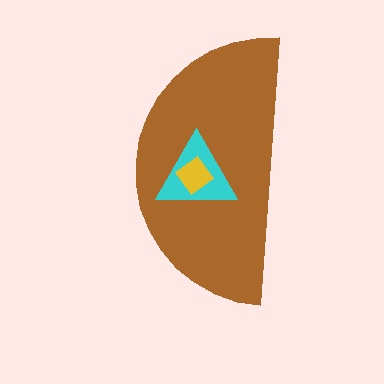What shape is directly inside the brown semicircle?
The cyan triangle.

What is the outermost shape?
The brown semicircle.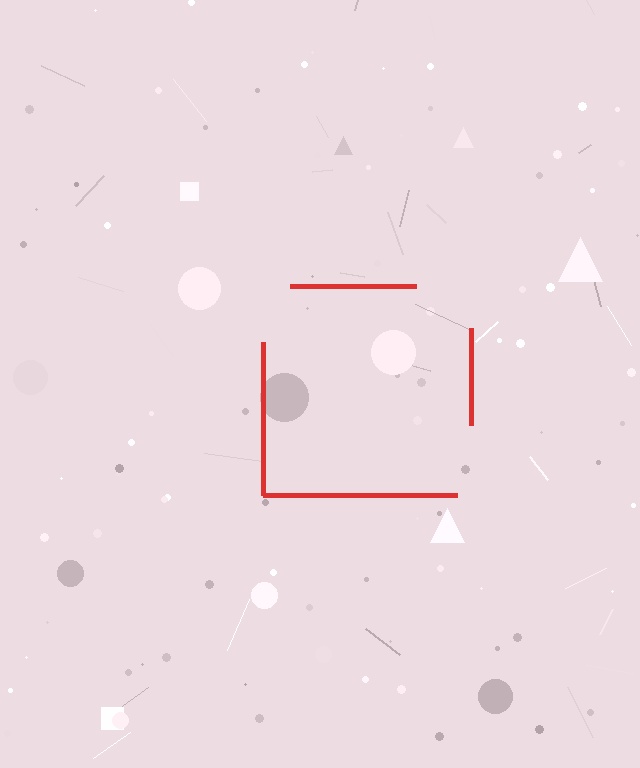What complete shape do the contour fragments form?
The contour fragments form a square.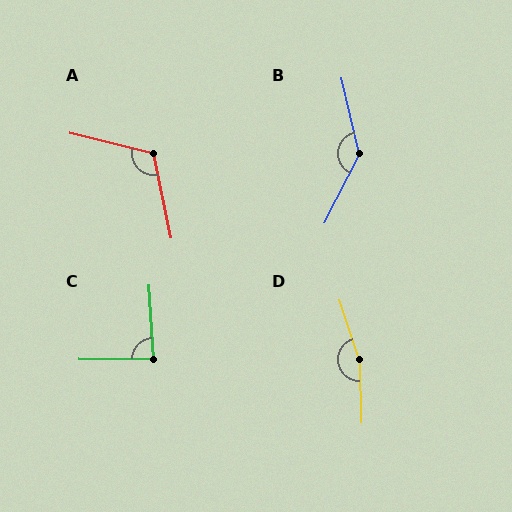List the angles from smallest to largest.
C (86°), A (116°), B (140°), D (163°).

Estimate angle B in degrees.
Approximately 140 degrees.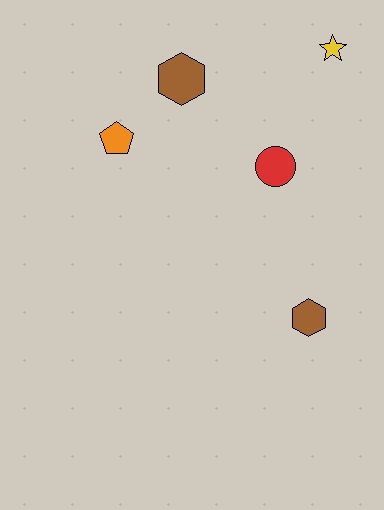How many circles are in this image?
There is 1 circle.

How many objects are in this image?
There are 5 objects.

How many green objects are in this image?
There are no green objects.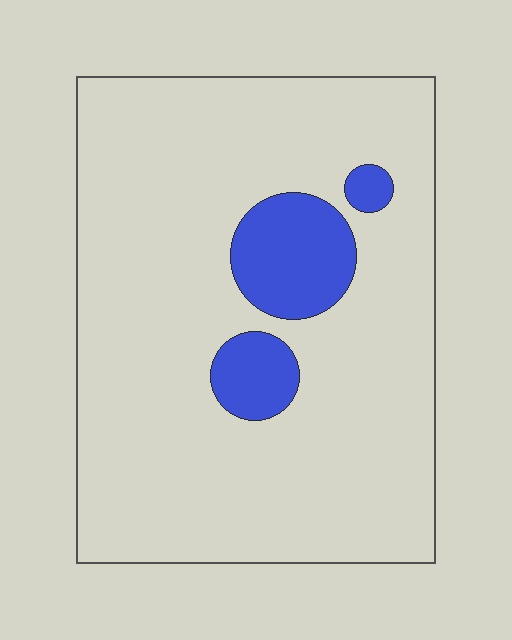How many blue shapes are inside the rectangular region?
3.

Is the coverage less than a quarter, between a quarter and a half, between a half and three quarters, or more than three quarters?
Less than a quarter.